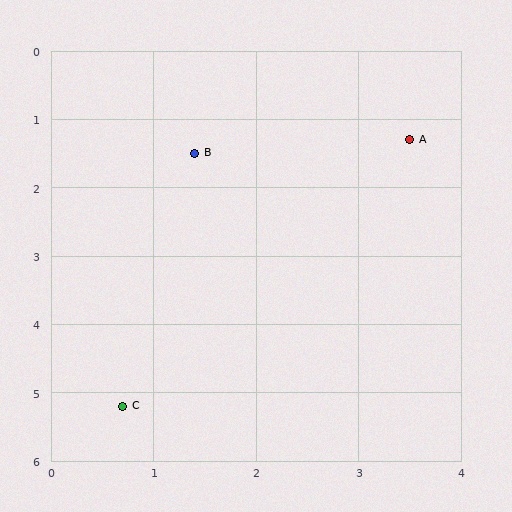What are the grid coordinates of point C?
Point C is at approximately (0.7, 5.2).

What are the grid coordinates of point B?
Point B is at approximately (1.4, 1.5).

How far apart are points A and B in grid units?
Points A and B are about 2.1 grid units apart.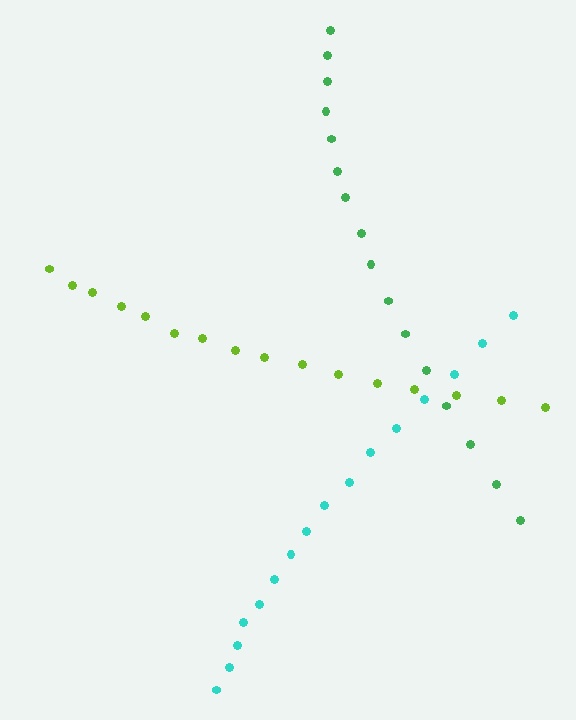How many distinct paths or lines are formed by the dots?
There are 3 distinct paths.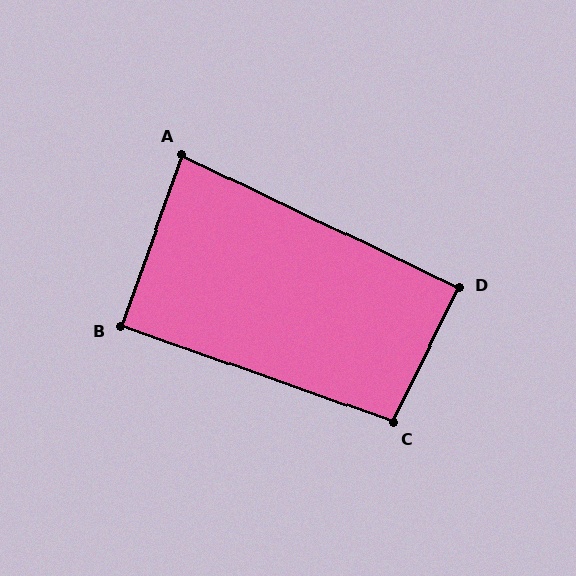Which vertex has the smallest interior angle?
A, at approximately 84 degrees.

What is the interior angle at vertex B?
Approximately 90 degrees (approximately right).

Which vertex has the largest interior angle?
C, at approximately 96 degrees.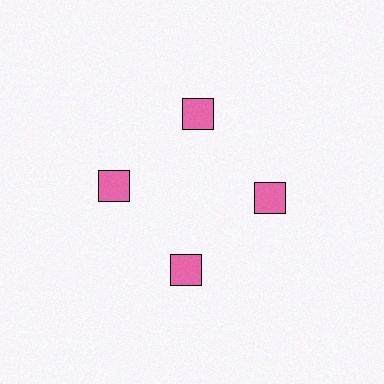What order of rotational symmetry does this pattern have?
This pattern has 4-fold rotational symmetry.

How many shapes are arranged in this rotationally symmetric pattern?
There are 4 shapes, arranged in 4 groups of 1.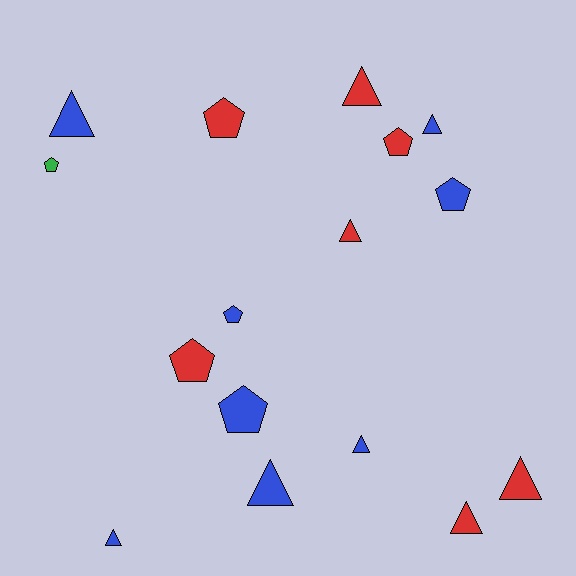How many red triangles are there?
There are 4 red triangles.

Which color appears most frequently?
Blue, with 8 objects.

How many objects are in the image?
There are 16 objects.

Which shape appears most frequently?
Triangle, with 9 objects.